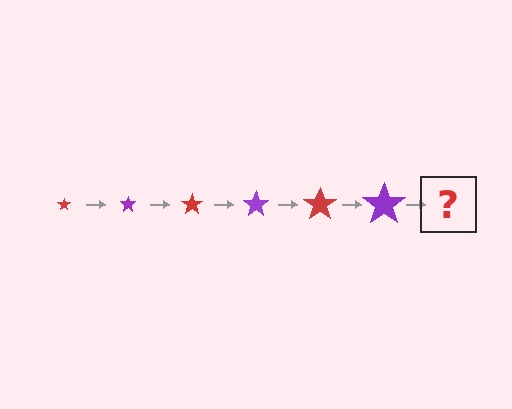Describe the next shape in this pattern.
It should be a red star, larger than the previous one.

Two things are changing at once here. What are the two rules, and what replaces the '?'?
The two rules are that the star grows larger each step and the color cycles through red and purple. The '?' should be a red star, larger than the previous one.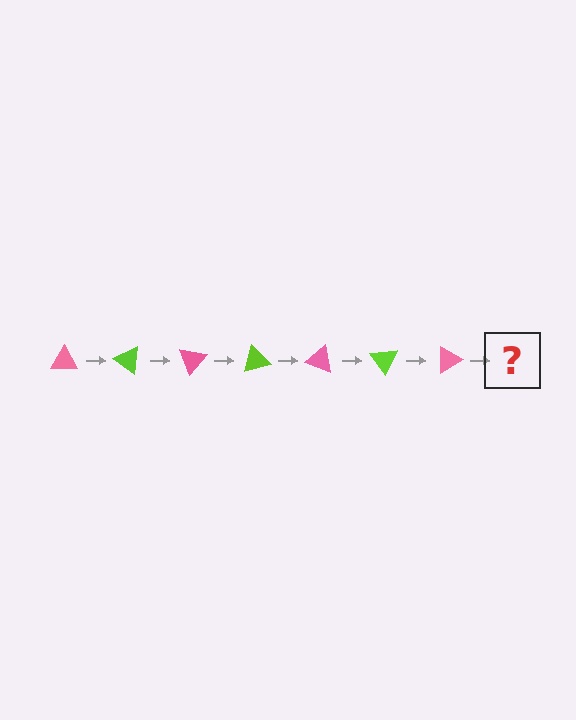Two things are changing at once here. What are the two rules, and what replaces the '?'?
The two rules are that it rotates 35 degrees each step and the color cycles through pink and lime. The '?' should be a lime triangle, rotated 245 degrees from the start.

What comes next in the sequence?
The next element should be a lime triangle, rotated 245 degrees from the start.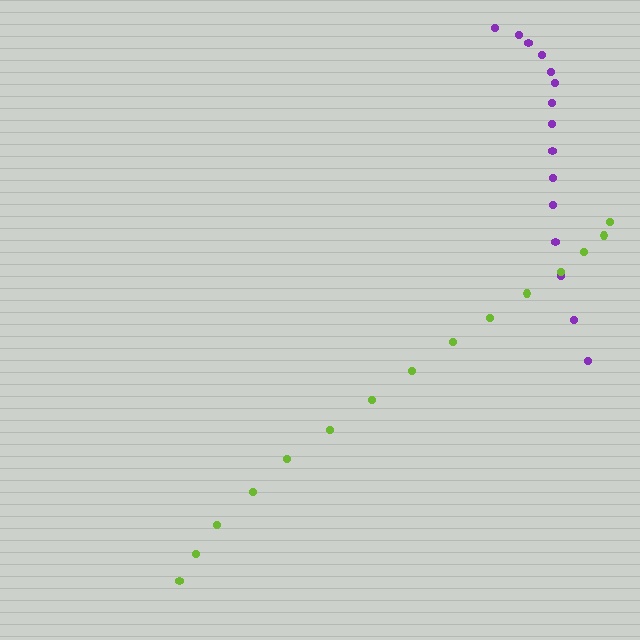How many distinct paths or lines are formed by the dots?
There are 2 distinct paths.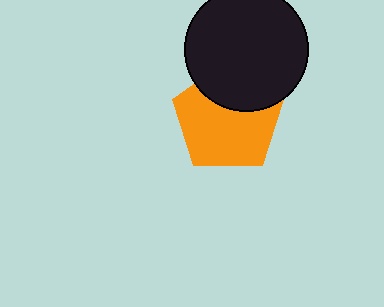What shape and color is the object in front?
The object in front is a black circle.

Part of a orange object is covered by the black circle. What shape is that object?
It is a pentagon.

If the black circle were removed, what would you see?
You would see the complete orange pentagon.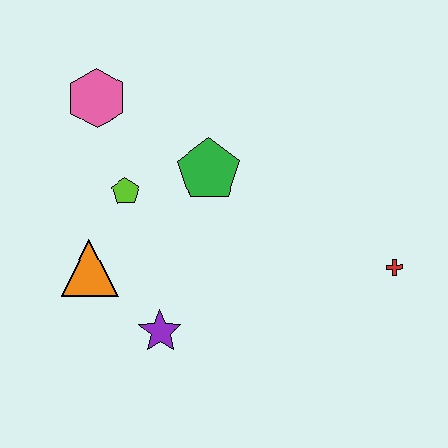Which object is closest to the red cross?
The green pentagon is closest to the red cross.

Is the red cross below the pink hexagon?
Yes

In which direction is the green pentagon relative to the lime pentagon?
The green pentagon is to the right of the lime pentagon.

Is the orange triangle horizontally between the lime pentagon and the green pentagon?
No